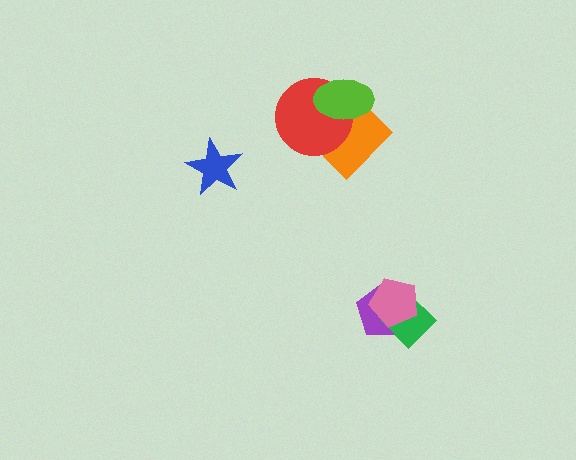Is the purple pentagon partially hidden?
Yes, it is partially covered by another shape.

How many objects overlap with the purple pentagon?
2 objects overlap with the purple pentagon.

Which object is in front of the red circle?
The lime ellipse is in front of the red circle.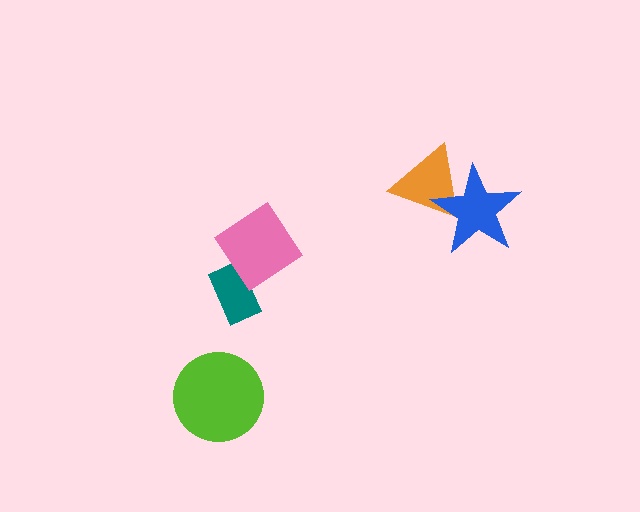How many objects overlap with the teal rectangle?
1 object overlaps with the teal rectangle.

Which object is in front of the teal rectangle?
The pink diamond is in front of the teal rectangle.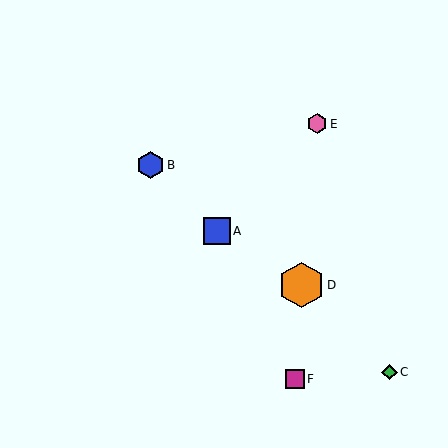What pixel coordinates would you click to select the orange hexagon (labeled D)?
Click at (302, 285) to select the orange hexagon D.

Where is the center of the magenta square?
The center of the magenta square is at (295, 379).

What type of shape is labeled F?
Shape F is a magenta square.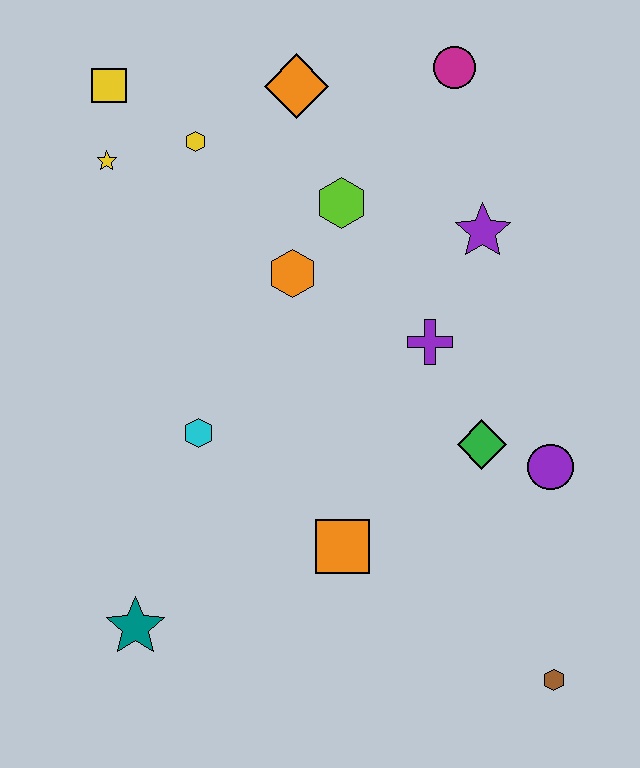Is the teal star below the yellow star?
Yes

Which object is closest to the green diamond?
The purple circle is closest to the green diamond.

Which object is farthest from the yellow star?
The brown hexagon is farthest from the yellow star.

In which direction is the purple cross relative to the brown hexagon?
The purple cross is above the brown hexagon.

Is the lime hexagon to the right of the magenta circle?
No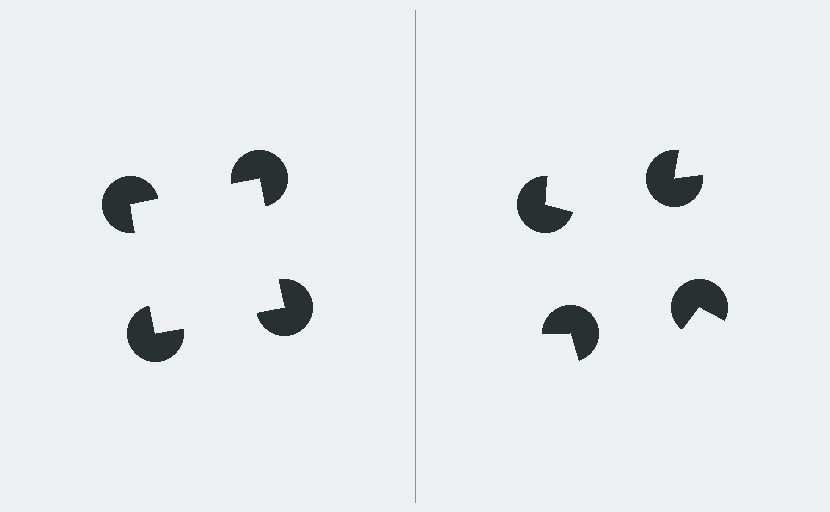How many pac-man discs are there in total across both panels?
8 — 4 on each side.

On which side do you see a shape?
An illusory square appears on the left side. On the right side the wedge cuts are rotated, so no coherent shape forms.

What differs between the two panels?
The pac-man discs are positioned identically on both sides; only the wedge orientations differ. On the left they align to a square; on the right they are misaligned.